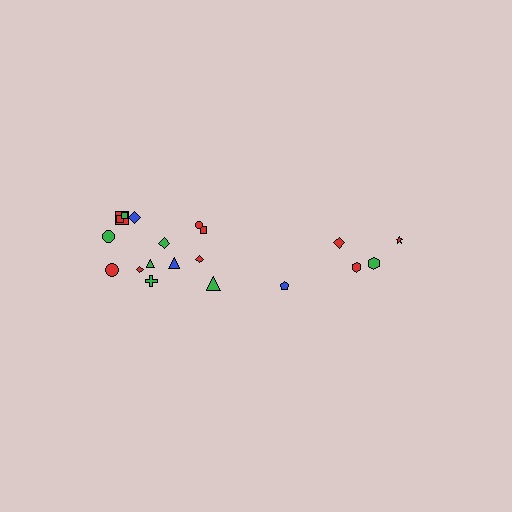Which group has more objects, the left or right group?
The left group.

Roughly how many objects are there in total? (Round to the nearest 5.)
Roughly 20 objects in total.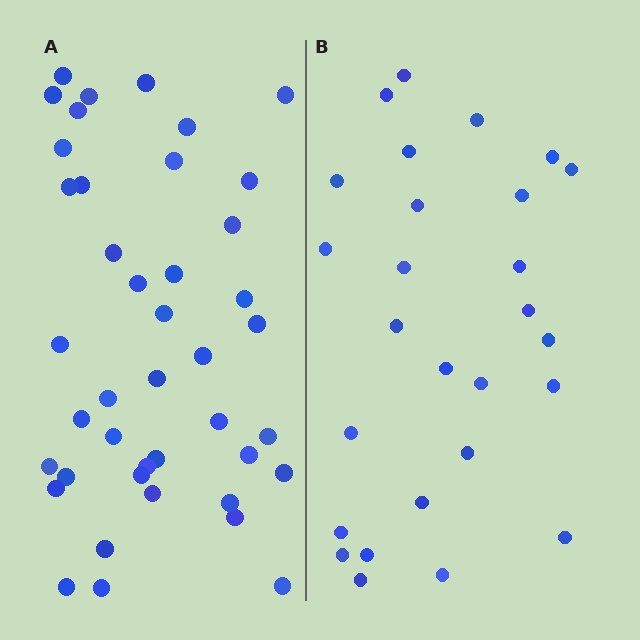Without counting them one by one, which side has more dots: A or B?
Region A (the left region) has more dots.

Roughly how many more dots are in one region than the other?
Region A has approximately 15 more dots than region B.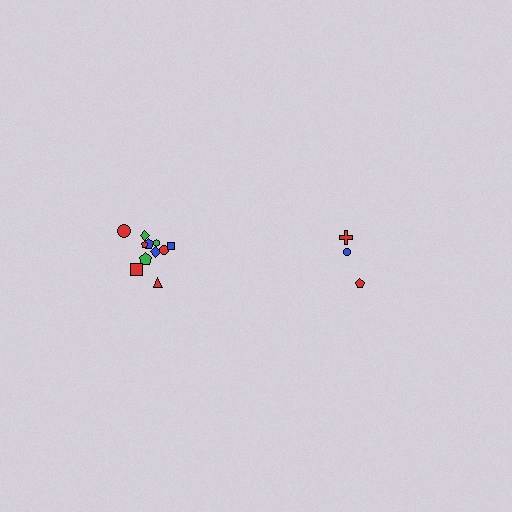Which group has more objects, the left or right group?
The left group.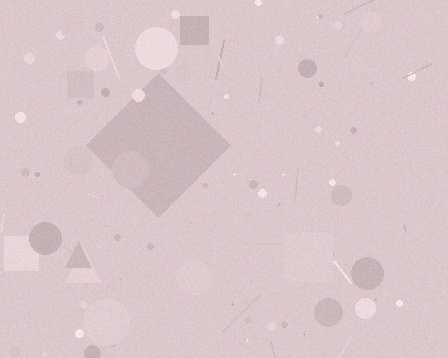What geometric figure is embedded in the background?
A diamond is embedded in the background.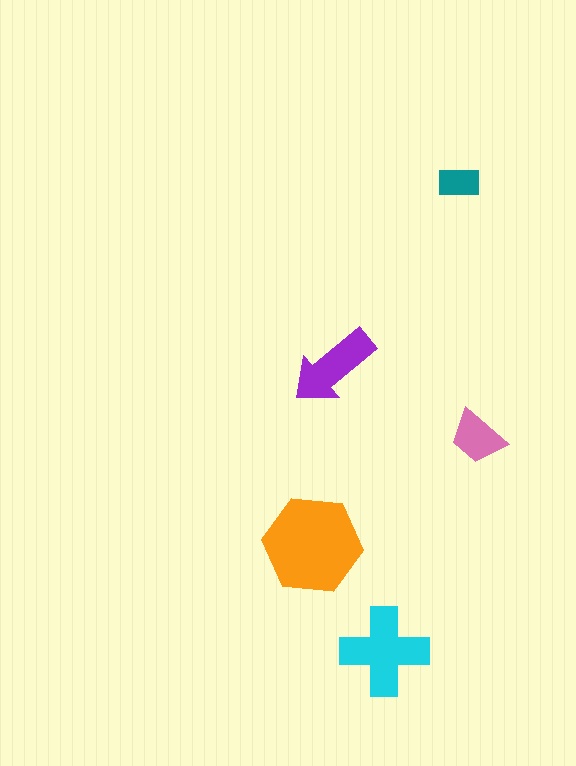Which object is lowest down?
The cyan cross is bottommost.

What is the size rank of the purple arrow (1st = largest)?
3rd.